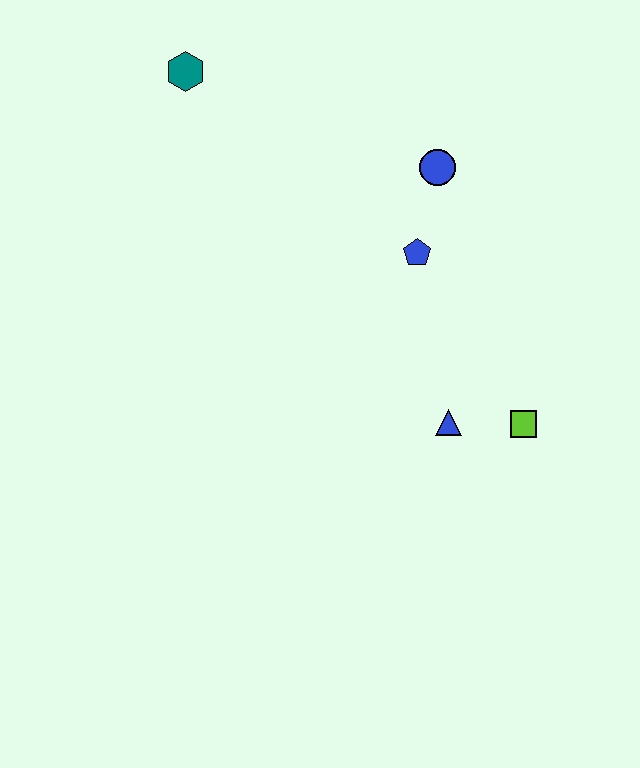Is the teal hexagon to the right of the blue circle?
No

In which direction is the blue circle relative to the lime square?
The blue circle is above the lime square.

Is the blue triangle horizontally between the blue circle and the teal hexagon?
No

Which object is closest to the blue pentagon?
The blue circle is closest to the blue pentagon.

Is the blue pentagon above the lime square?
Yes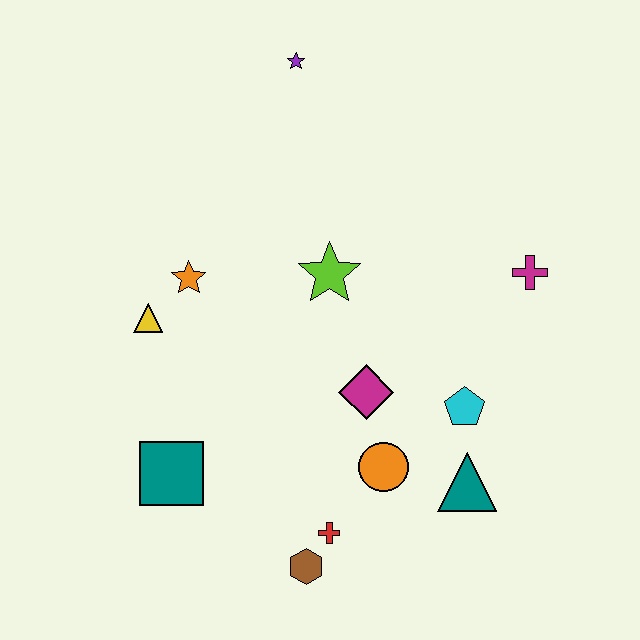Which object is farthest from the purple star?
The brown hexagon is farthest from the purple star.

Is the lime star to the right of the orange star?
Yes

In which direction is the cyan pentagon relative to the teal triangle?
The cyan pentagon is above the teal triangle.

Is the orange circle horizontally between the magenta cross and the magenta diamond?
Yes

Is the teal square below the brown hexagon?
No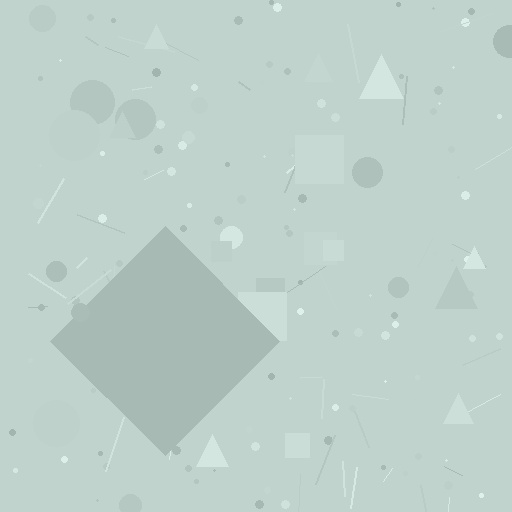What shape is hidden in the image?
A diamond is hidden in the image.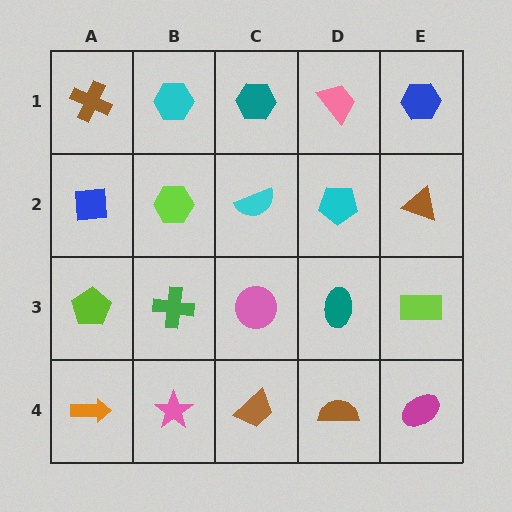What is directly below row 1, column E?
A brown triangle.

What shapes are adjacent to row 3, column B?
A lime hexagon (row 2, column B), a pink star (row 4, column B), a lime pentagon (row 3, column A), a pink circle (row 3, column C).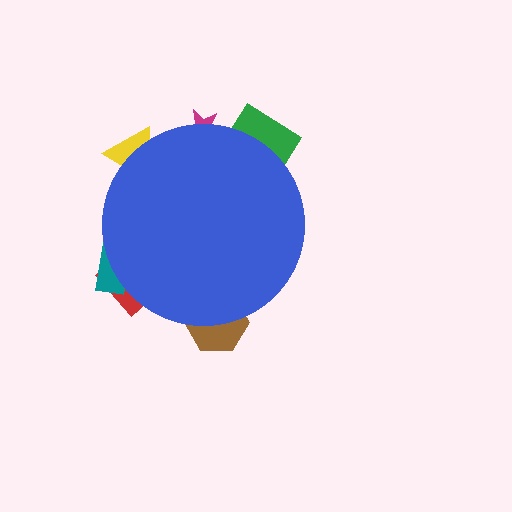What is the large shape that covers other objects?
A blue circle.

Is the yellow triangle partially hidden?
Yes, the yellow triangle is partially hidden behind the blue circle.